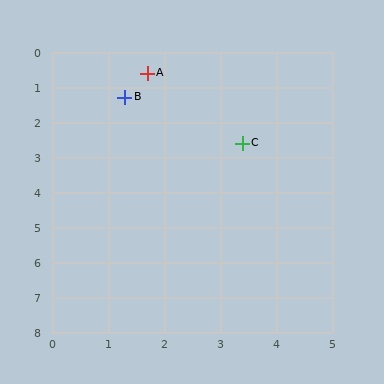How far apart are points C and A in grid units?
Points C and A are about 2.6 grid units apart.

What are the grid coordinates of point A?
Point A is at approximately (1.7, 0.6).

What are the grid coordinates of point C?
Point C is at approximately (3.4, 2.6).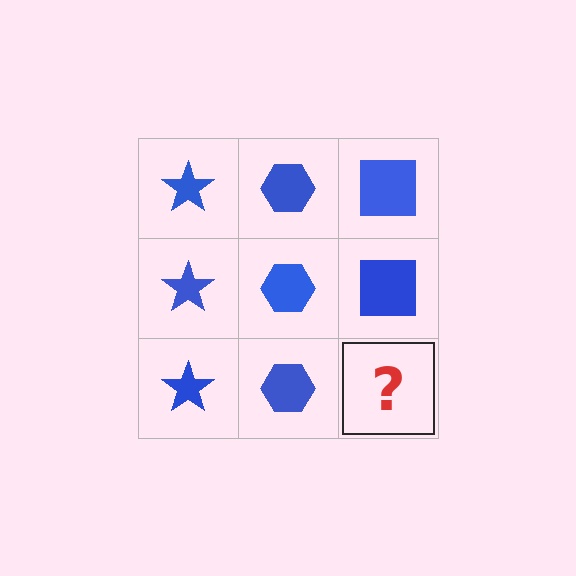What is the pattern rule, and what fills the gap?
The rule is that each column has a consistent shape. The gap should be filled with a blue square.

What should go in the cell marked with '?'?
The missing cell should contain a blue square.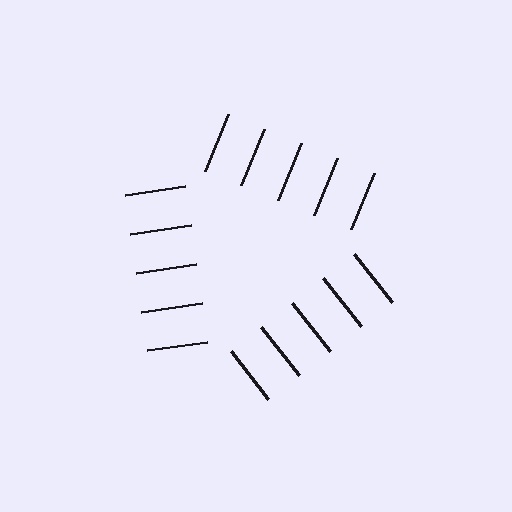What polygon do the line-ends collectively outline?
An illusory triangle — the line segments terminate on its edges but no continuous stroke is drawn.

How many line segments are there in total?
15 — 5 along each of the 3 edges.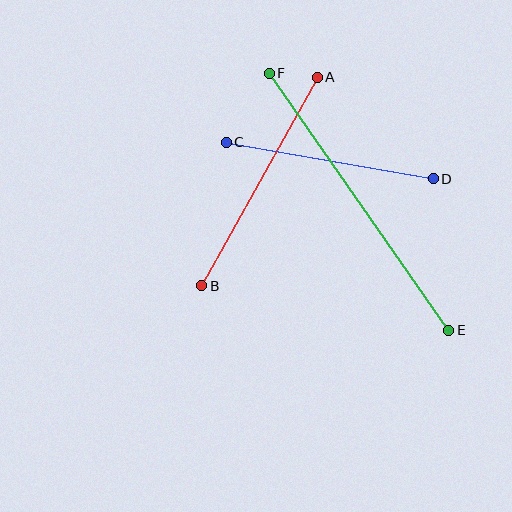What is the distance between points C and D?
The distance is approximately 210 pixels.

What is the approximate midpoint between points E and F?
The midpoint is at approximately (359, 202) pixels.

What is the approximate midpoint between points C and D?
The midpoint is at approximately (330, 161) pixels.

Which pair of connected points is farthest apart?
Points E and F are farthest apart.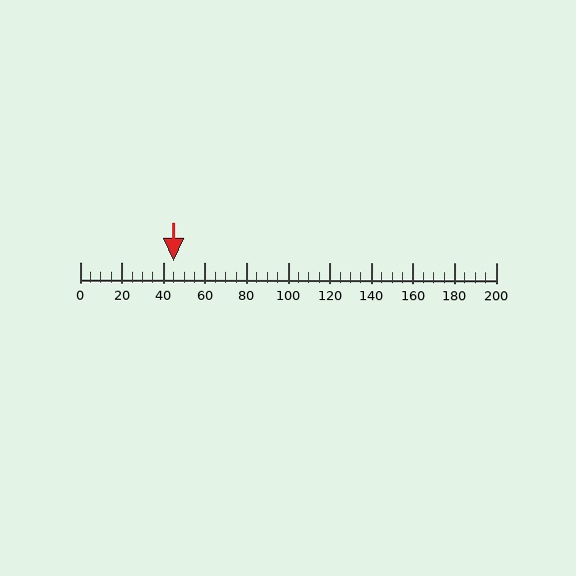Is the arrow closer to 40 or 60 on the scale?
The arrow is closer to 40.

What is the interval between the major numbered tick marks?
The major tick marks are spaced 20 units apart.